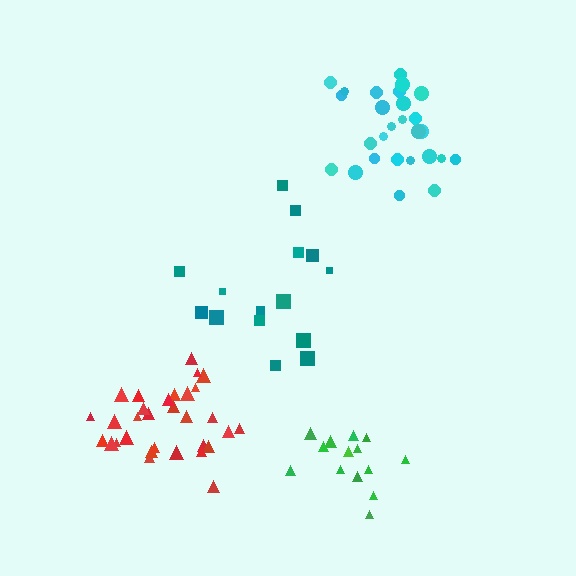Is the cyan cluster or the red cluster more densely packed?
Red.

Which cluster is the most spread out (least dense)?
Teal.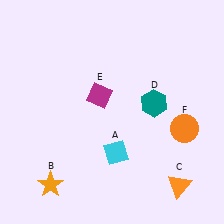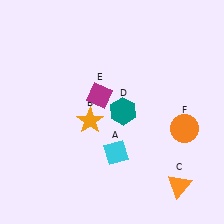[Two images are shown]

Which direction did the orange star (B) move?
The orange star (B) moved up.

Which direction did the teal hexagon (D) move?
The teal hexagon (D) moved left.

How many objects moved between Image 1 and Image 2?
2 objects moved between the two images.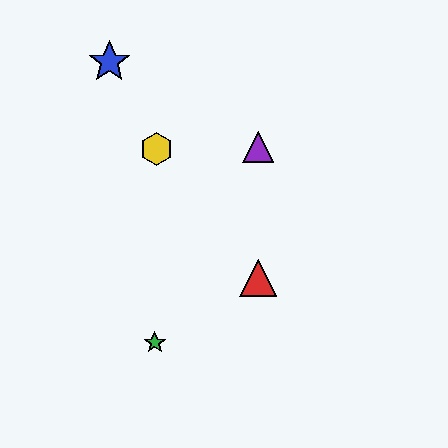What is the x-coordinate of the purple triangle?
The purple triangle is at x≈258.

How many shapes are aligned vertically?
2 shapes (the red triangle, the purple triangle) are aligned vertically.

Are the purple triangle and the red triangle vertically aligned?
Yes, both are at x≈258.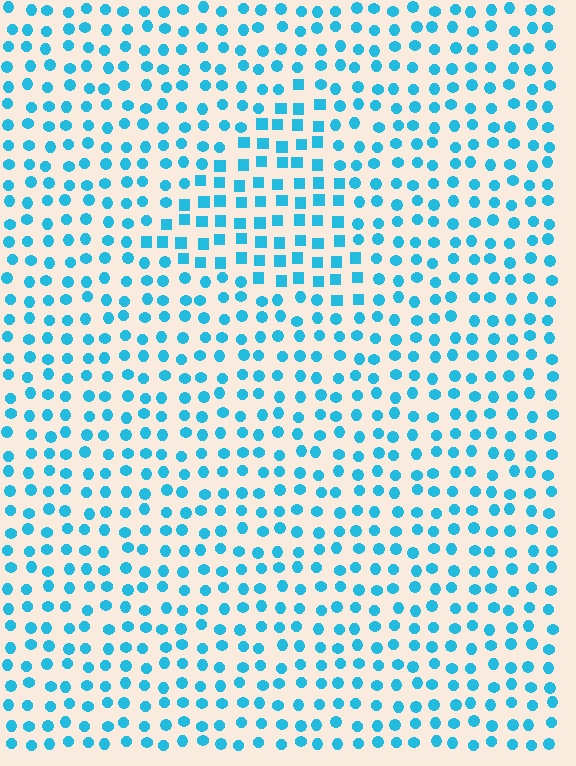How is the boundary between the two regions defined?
The boundary is defined by a change in element shape: squares inside vs. circles outside. All elements share the same color and spacing.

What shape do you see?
I see a triangle.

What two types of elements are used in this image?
The image uses squares inside the triangle region and circles outside it.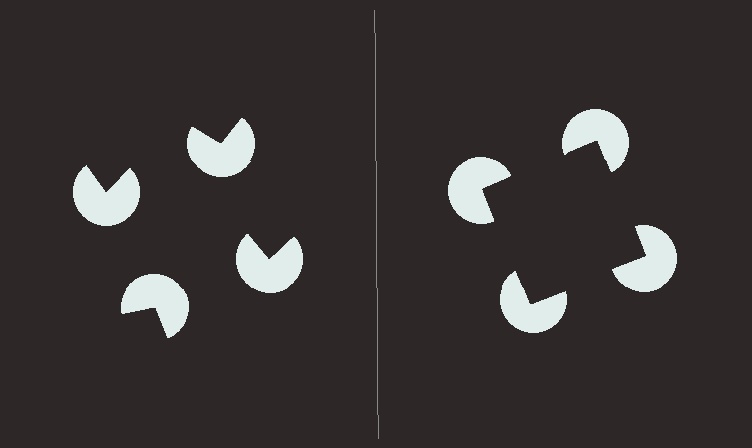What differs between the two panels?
The pac-man discs are positioned identically on both sides; only the wedge orientations differ. On the right they align to a square; on the left they are misaligned.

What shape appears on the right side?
An illusory square.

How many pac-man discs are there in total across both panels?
8 — 4 on each side.